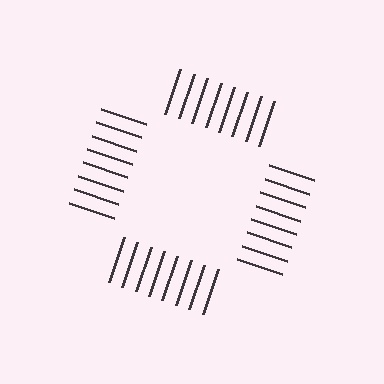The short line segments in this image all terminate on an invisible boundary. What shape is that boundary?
An illusory square — the line segments terminate on its edges but no continuous stroke is drawn.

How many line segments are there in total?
32 — 8 along each of the 4 edges.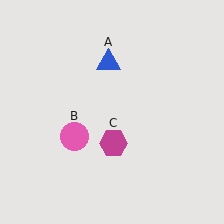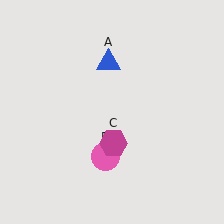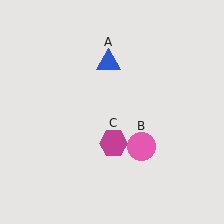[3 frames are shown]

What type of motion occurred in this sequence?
The pink circle (object B) rotated counterclockwise around the center of the scene.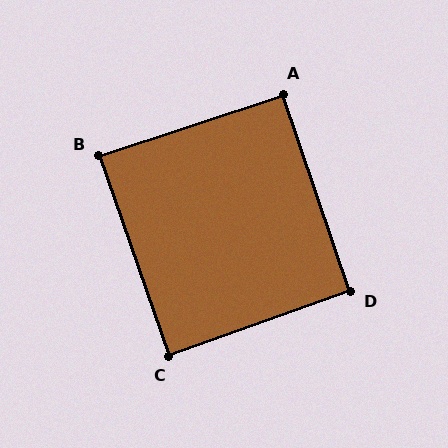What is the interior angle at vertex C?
Approximately 90 degrees (approximately right).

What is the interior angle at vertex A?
Approximately 90 degrees (approximately right).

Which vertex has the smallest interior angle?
B, at approximately 89 degrees.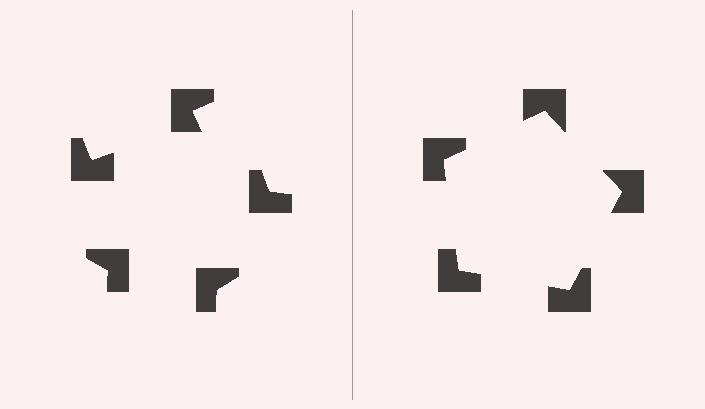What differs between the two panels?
The notched squares are positioned identically on both sides; only the wedge orientations differ. On the right they align to a pentagon; on the left they are misaligned.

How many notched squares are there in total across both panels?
10 — 5 on each side.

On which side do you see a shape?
An illusory pentagon appears on the right side. On the left side the wedge cuts are rotated, so no coherent shape forms.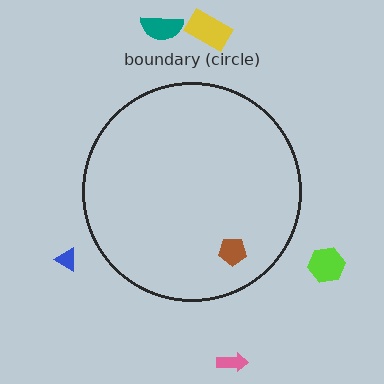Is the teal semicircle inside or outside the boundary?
Outside.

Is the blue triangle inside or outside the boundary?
Outside.